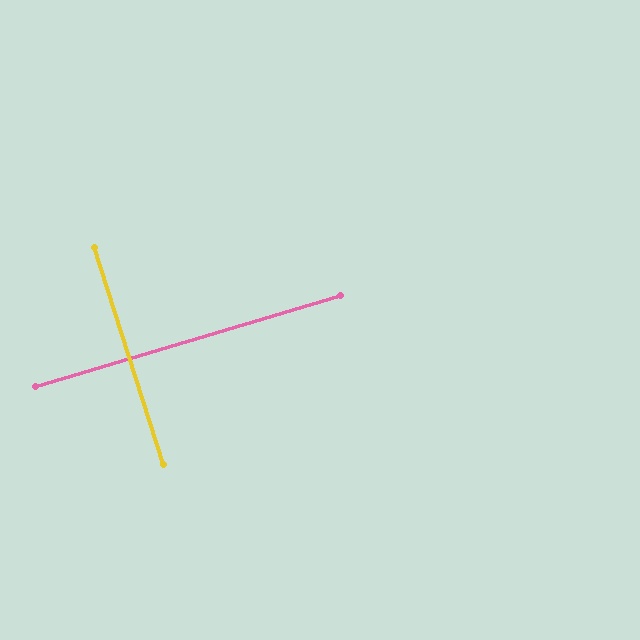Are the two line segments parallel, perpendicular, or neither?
Perpendicular — they meet at approximately 89°.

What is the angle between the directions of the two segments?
Approximately 89 degrees.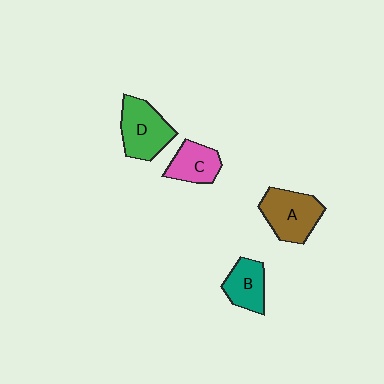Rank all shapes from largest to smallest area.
From largest to smallest: A (brown), D (green), B (teal), C (pink).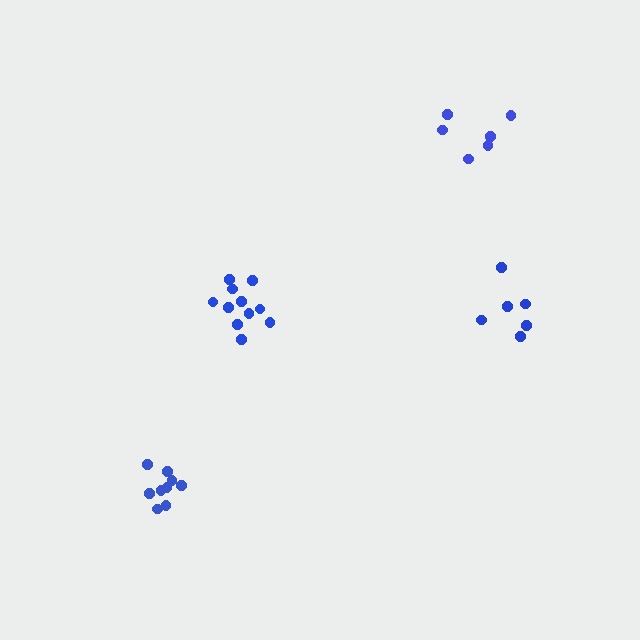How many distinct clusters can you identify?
There are 4 distinct clusters.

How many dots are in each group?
Group 1: 11 dots, Group 2: 6 dots, Group 3: 6 dots, Group 4: 9 dots (32 total).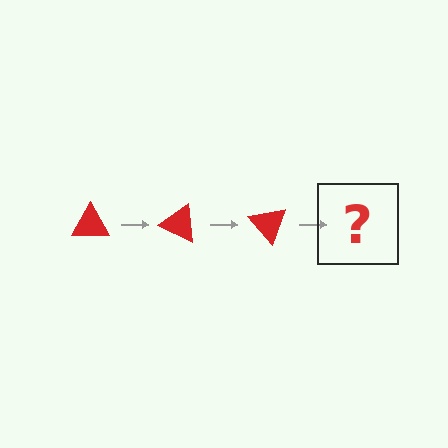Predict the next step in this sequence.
The next step is a red triangle rotated 75 degrees.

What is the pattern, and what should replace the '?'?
The pattern is that the triangle rotates 25 degrees each step. The '?' should be a red triangle rotated 75 degrees.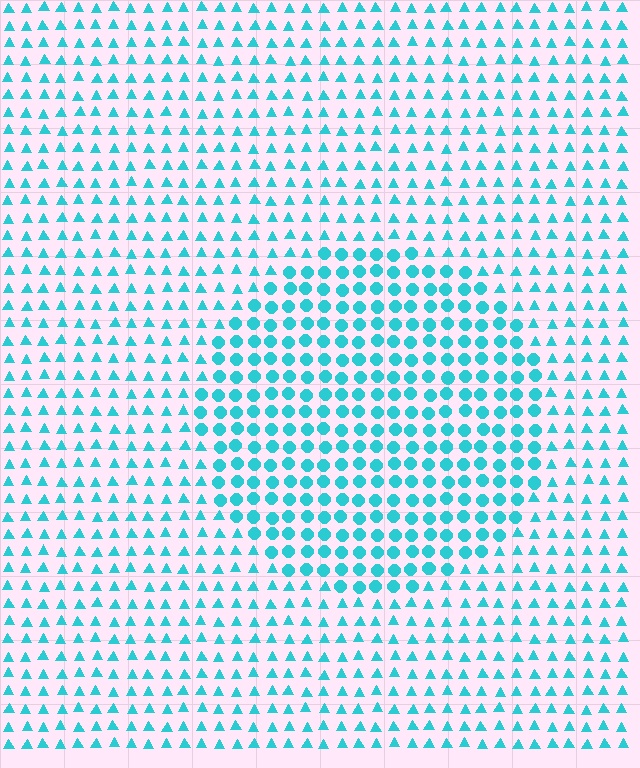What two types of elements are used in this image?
The image uses circles inside the circle region and triangles outside it.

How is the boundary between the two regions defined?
The boundary is defined by a change in element shape: circles inside vs. triangles outside. All elements share the same color and spacing.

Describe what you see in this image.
The image is filled with small cyan elements arranged in a uniform grid. A circle-shaped region contains circles, while the surrounding area contains triangles. The boundary is defined purely by the change in element shape.